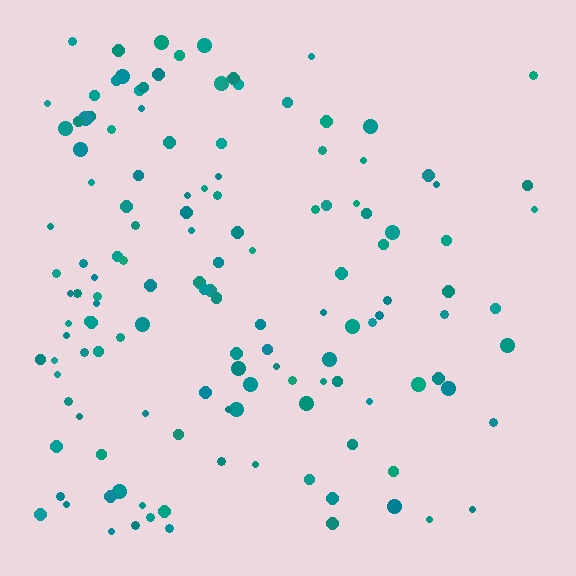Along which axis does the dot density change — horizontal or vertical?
Horizontal.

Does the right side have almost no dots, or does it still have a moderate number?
Still a moderate number, just noticeably fewer than the left.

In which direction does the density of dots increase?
From right to left, with the left side densest.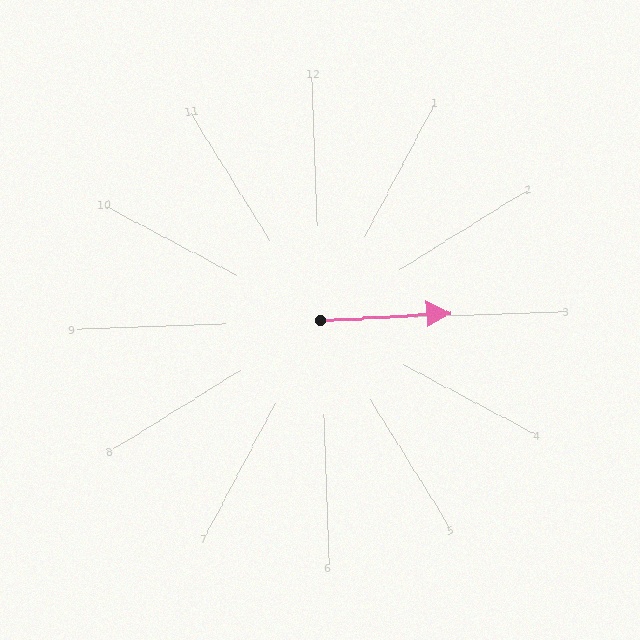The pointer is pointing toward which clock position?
Roughly 3 o'clock.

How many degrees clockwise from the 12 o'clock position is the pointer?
Approximately 89 degrees.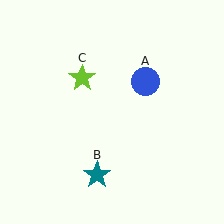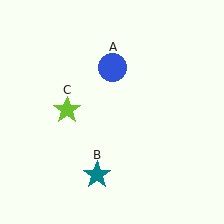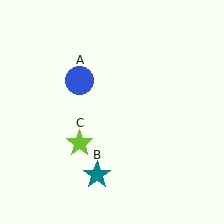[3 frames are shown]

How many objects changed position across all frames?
2 objects changed position: blue circle (object A), lime star (object C).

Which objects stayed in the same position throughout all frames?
Teal star (object B) remained stationary.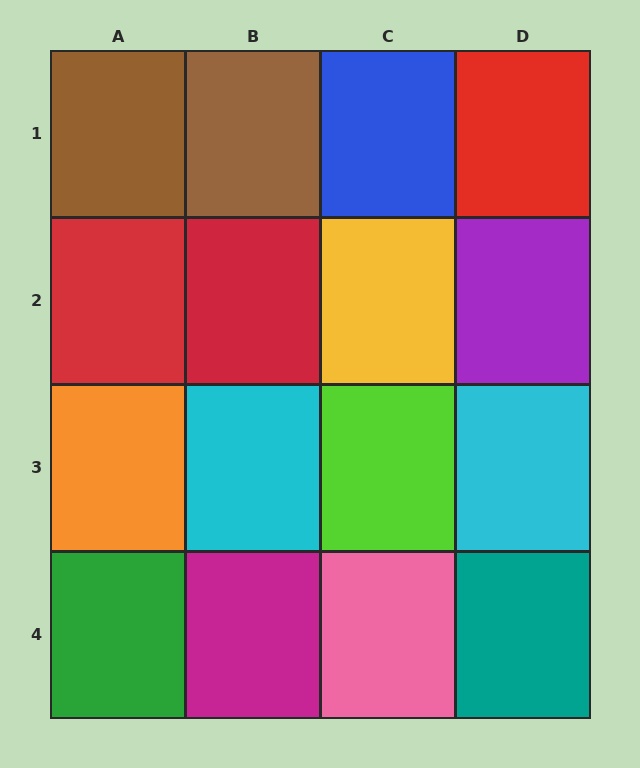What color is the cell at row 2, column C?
Yellow.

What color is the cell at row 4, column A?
Green.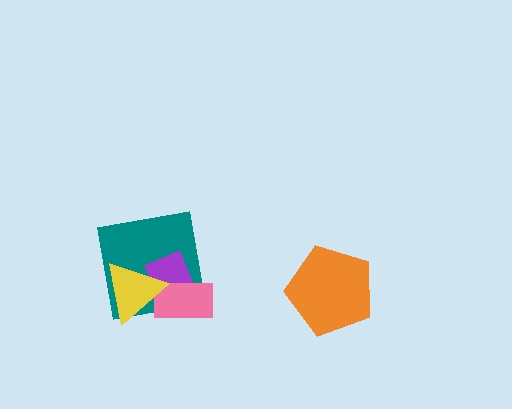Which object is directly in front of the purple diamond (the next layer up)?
The pink rectangle is directly in front of the purple diamond.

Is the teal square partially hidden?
Yes, it is partially covered by another shape.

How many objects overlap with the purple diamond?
3 objects overlap with the purple diamond.